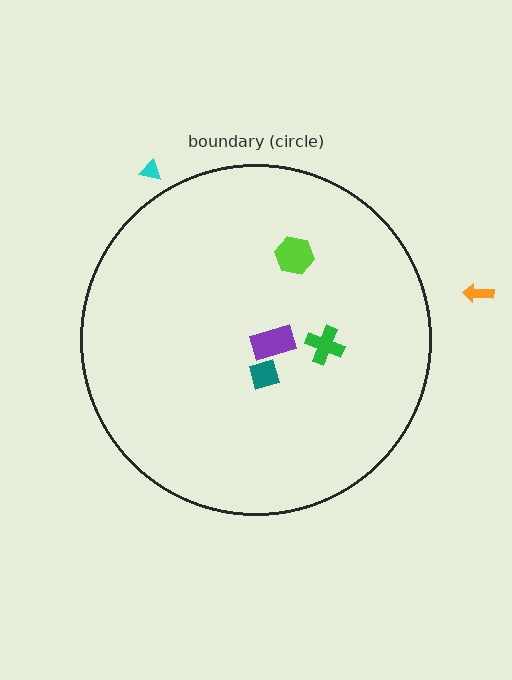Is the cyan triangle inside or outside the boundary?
Outside.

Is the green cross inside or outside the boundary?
Inside.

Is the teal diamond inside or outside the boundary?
Inside.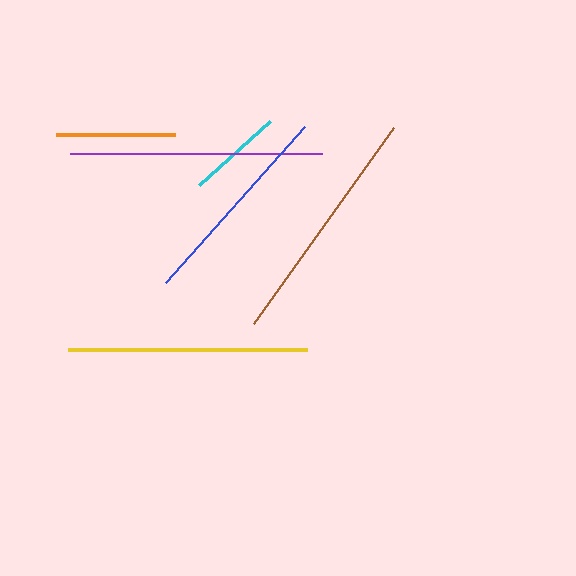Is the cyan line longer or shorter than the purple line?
The purple line is longer than the cyan line.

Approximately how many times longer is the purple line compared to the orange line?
The purple line is approximately 2.1 times the length of the orange line.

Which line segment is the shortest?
The cyan line is the shortest at approximately 96 pixels.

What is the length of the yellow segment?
The yellow segment is approximately 239 pixels long.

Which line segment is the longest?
The purple line is the longest at approximately 253 pixels.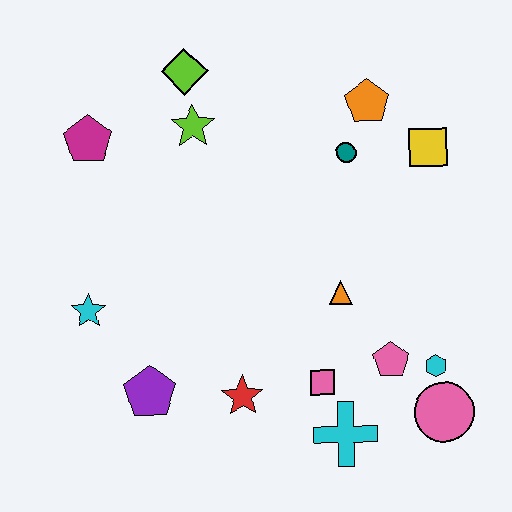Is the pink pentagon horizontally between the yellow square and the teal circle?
Yes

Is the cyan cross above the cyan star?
No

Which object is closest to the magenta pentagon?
The lime star is closest to the magenta pentagon.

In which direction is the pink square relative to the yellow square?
The pink square is below the yellow square.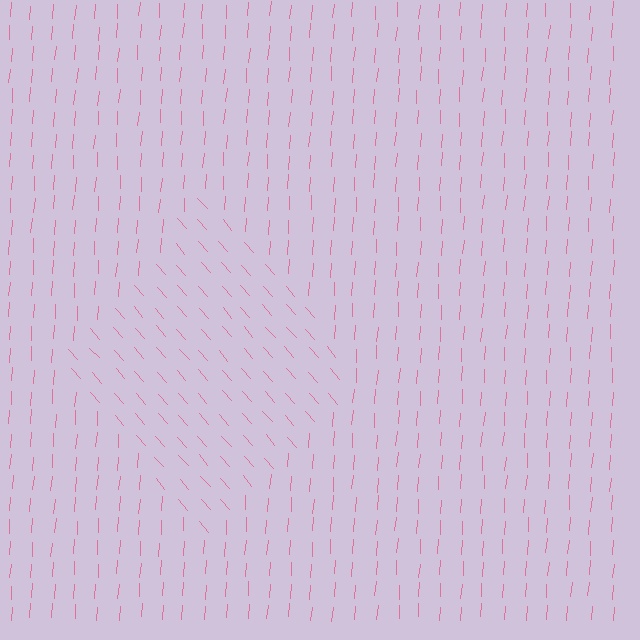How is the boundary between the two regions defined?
The boundary is defined purely by a change in line orientation (approximately 45 degrees difference). All lines are the same color and thickness.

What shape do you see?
I see a diamond.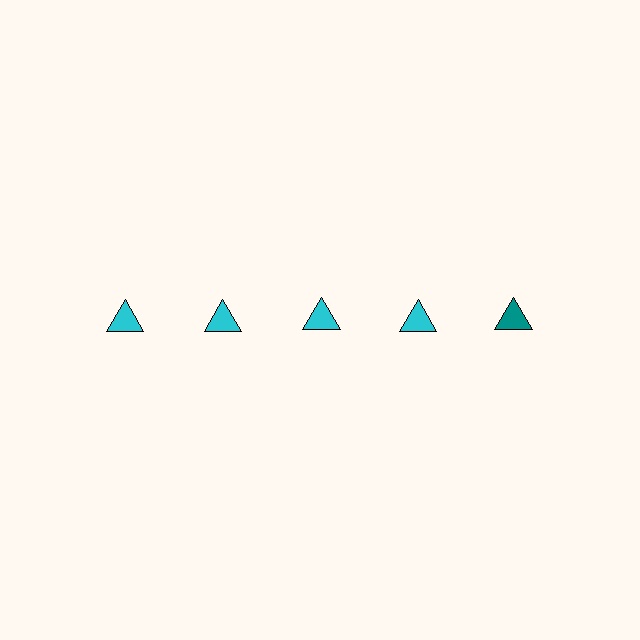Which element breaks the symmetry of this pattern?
The teal triangle in the top row, rightmost column breaks the symmetry. All other shapes are cyan triangles.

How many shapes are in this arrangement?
There are 5 shapes arranged in a grid pattern.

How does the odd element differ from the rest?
It has a different color: teal instead of cyan.